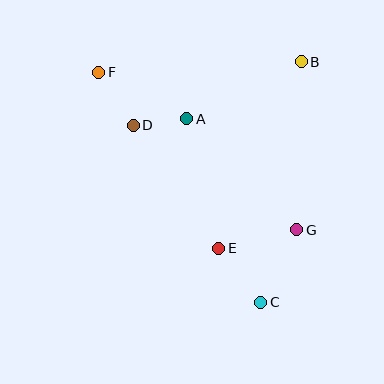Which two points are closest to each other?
Points A and D are closest to each other.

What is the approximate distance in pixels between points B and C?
The distance between B and C is approximately 244 pixels.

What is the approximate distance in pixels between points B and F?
The distance between B and F is approximately 203 pixels.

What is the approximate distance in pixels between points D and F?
The distance between D and F is approximately 63 pixels.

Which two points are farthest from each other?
Points C and F are farthest from each other.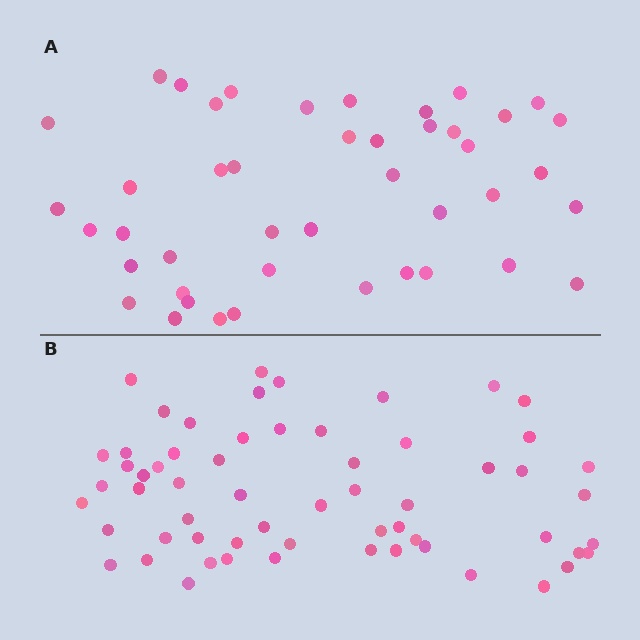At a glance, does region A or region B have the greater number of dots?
Region B (the bottom region) has more dots.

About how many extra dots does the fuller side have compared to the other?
Region B has approximately 15 more dots than region A.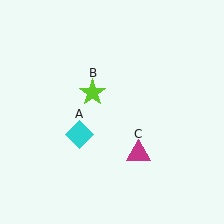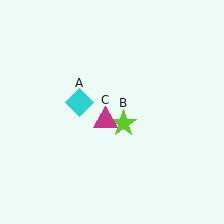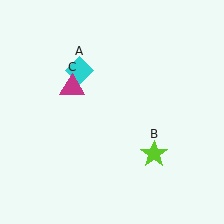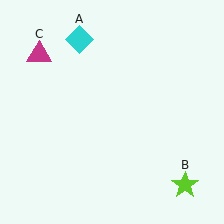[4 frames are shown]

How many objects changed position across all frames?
3 objects changed position: cyan diamond (object A), lime star (object B), magenta triangle (object C).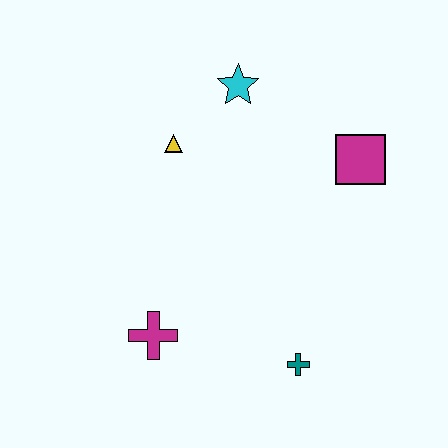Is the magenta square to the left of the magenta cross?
No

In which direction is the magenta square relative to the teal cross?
The magenta square is above the teal cross.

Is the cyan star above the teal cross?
Yes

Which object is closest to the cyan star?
The yellow triangle is closest to the cyan star.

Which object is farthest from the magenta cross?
The magenta square is farthest from the magenta cross.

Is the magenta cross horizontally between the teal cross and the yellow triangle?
No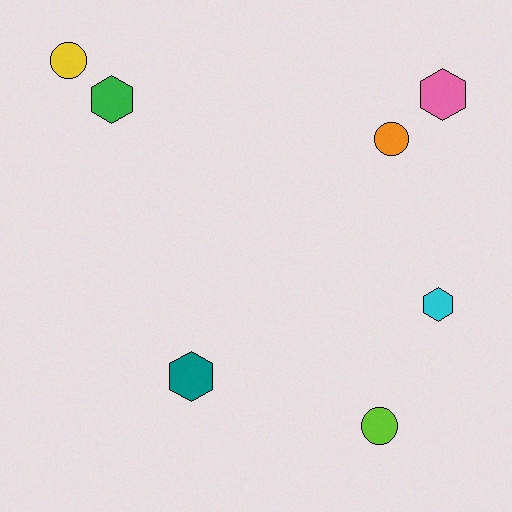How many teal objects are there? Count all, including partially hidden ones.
There is 1 teal object.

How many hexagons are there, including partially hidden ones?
There are 4 hexagons.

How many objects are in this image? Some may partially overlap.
There are 7 objects.